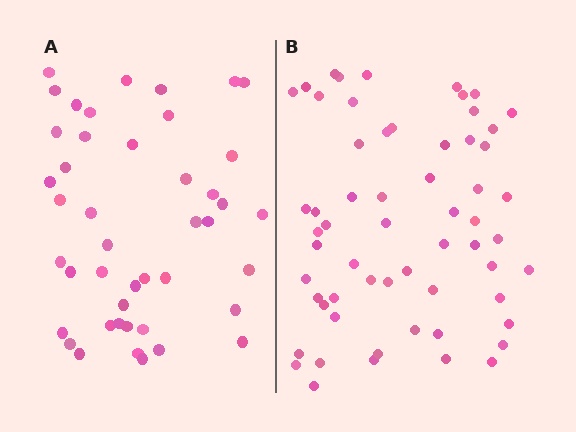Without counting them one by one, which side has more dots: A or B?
Region B (the right region) has more dots.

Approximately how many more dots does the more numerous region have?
Region B has approximately 15 more dots than region A.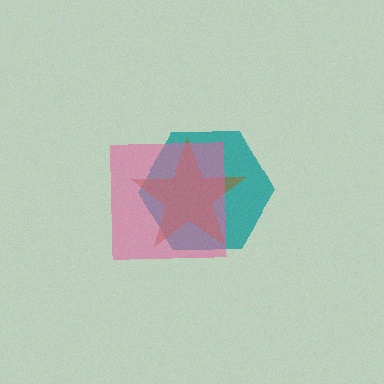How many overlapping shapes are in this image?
There are 3 overlapping shapes in the image.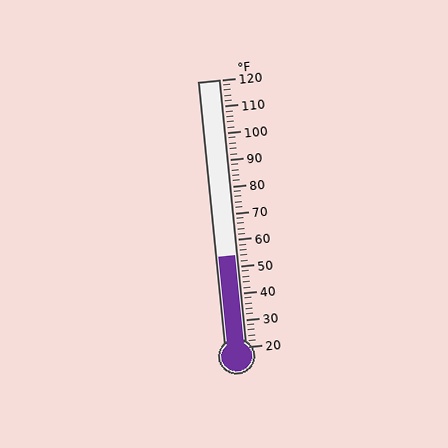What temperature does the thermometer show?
The thermometer shows approximately 54°F.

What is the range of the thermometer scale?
The thermometer scale ranges from 20°F to 120°F.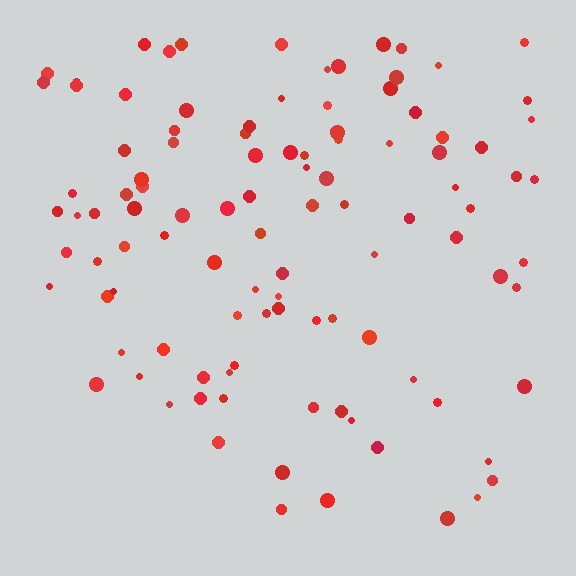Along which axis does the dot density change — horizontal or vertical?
Vertical.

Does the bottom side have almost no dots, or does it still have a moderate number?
Still a moderate number, just noticeably fewer than the top.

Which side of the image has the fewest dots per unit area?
The bottom.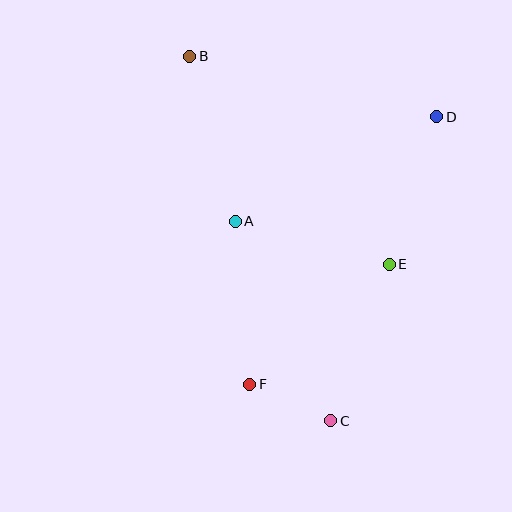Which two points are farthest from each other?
Points B and C are farthest from each other.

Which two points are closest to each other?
Points C and F are closest to each other.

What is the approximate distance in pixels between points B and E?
The distance between B and E is approximately 288 pixels.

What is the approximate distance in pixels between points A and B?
The distance between A and B is approximately 171 pixels.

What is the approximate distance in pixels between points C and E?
The distance between C and E is approximately 167 pixels.